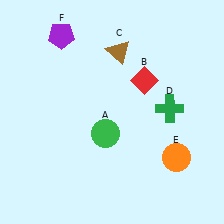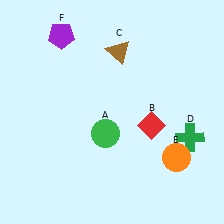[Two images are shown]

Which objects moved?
The objects that moved are: the red diamond (B), the green cross (D).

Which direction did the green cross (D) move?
The green cross (D) moved down.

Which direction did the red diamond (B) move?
The red diamond (B) moved down.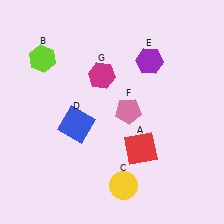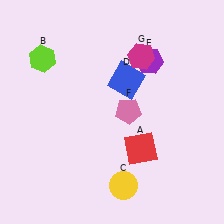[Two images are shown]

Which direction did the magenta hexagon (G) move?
The magenta hexagon (G) moved right.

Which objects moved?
The objects that moved are: the blue square (D), the magenta hexagon (G).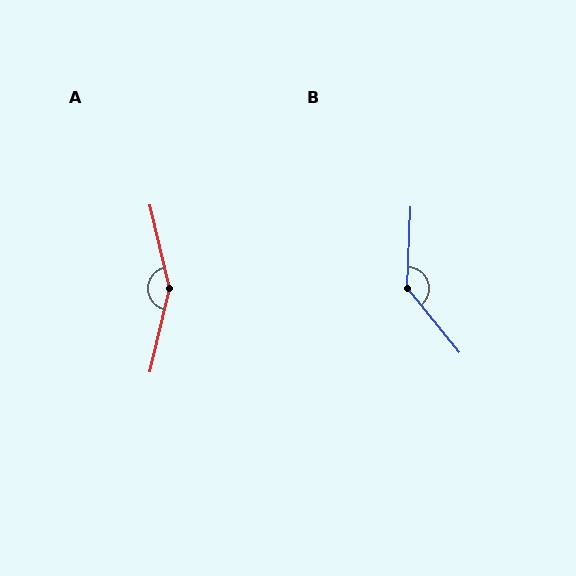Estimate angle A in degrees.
Approximately 154 degrees.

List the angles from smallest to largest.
B (139°), A (154°).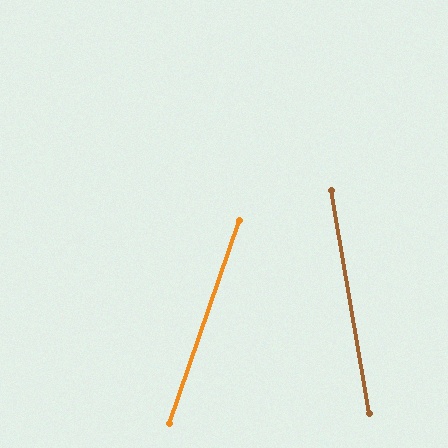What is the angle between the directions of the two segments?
Approximately 29 degrees.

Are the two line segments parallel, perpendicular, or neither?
Neither parallel nor perpendicular — they differ by about 29°.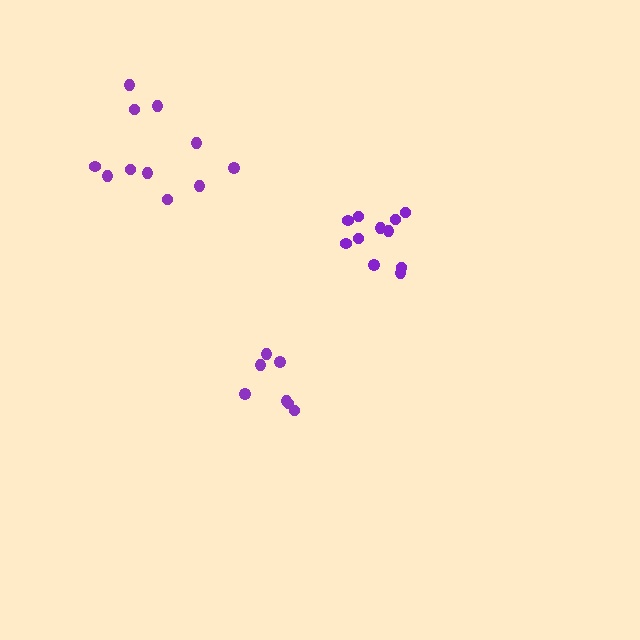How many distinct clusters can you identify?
There are 3 distinct clusters.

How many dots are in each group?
Group 1: 7 dots, Group 2: 11 dots, Group 3: 11 dots (29 total).